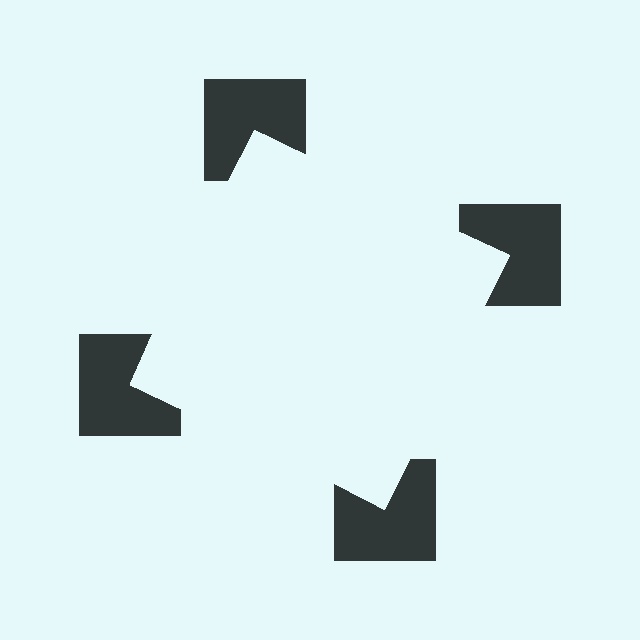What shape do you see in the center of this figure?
An illusory square — its edges are inferred from the aligned wedge cuts in the notched squares, not physically drawn.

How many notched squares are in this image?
There are 4 — one at each vertex of the illusory square.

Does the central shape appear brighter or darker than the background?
It typically appears slightly brighter than the background, even though no actual brightness change is drawn.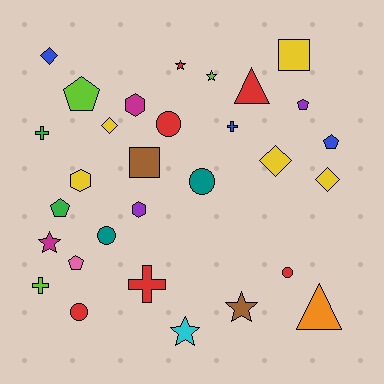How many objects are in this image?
There are 30 objects.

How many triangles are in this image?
There are 2 triangles.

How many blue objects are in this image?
There are 3 blue objects.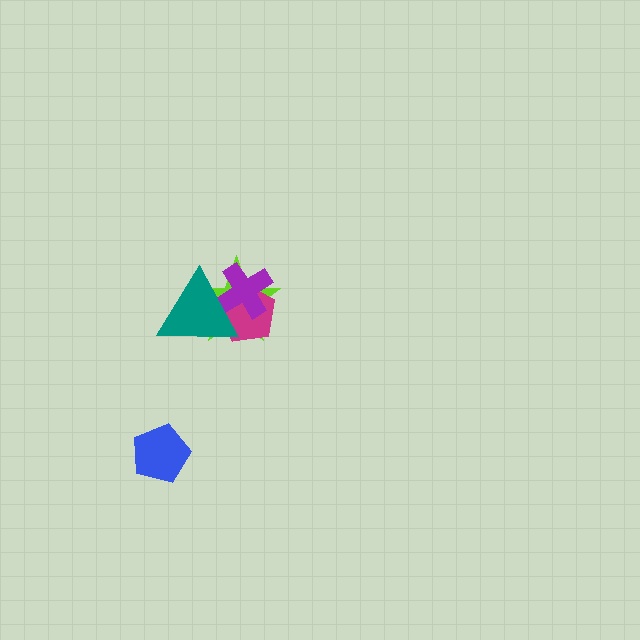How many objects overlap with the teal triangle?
3 objects overlap with the teal triangle.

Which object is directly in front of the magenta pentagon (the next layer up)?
The purple cross is directly in front of the magenta pentagon.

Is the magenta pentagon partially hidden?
Yes, it is partially covered by another shape.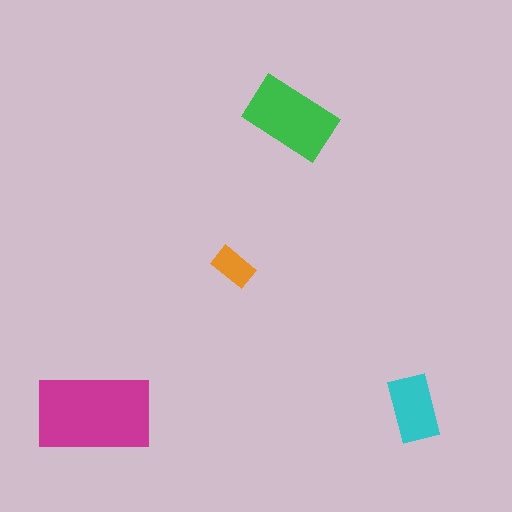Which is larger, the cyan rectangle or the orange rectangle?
The cyan one.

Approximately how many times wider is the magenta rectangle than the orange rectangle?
About 2.5 times wider.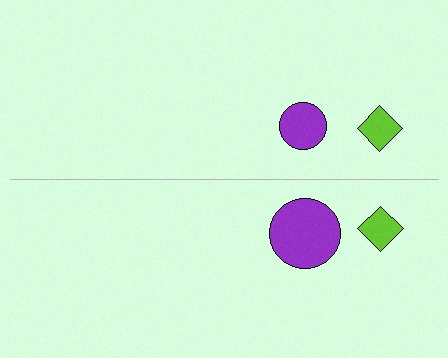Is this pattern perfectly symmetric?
No, the pattern is not perfectly symmetric. The purple circle on the bottom side has a different size than its mirror counterpart.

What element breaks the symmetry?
The purple circle on the bottom side has a different size than its mirror counterpart.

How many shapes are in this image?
There are 4 shapes in this image.